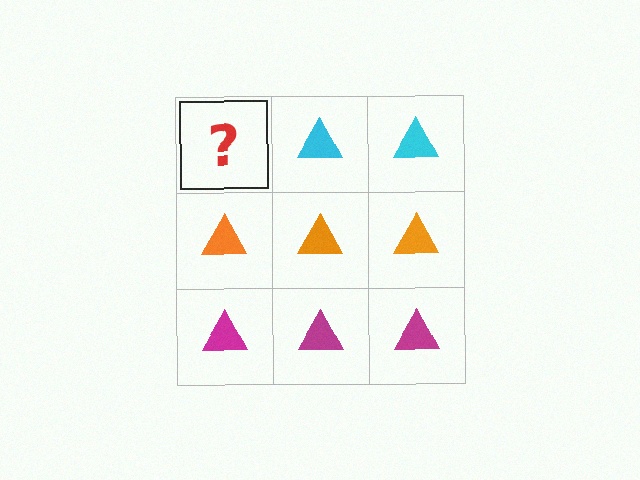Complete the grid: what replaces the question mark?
The question mark should be replaced with a cyan triangle.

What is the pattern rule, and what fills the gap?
The rule is that each row has a consistent color. The gap should be filled with a cyan triangle.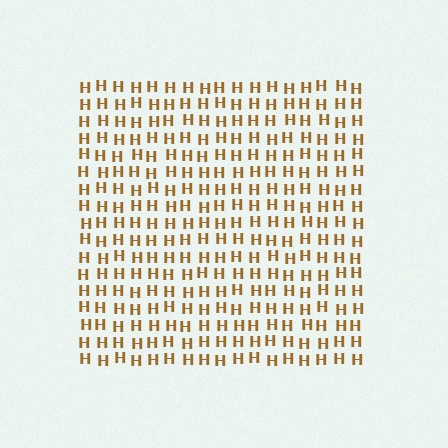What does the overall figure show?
The overall figure shows a square.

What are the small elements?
The small elements are letter H's.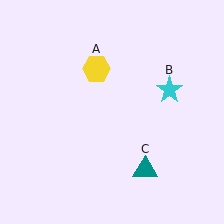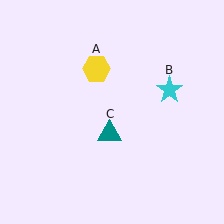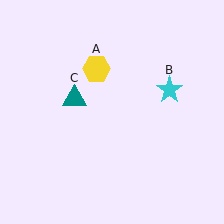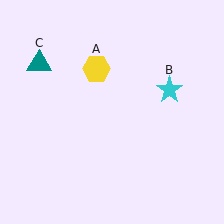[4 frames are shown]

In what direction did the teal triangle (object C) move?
The teal triangle (object C) moved up and to the left.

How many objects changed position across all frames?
1 object changed position: teal triangle (object C).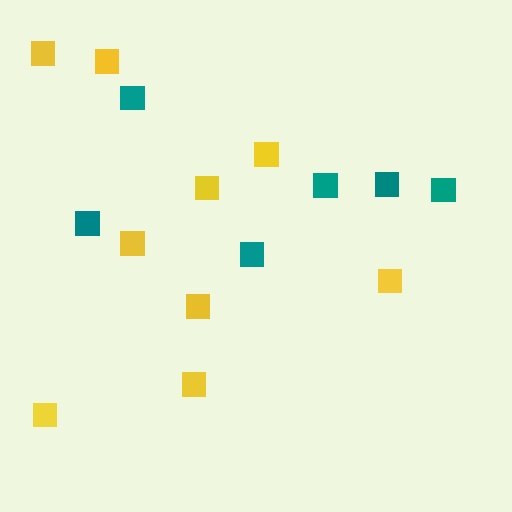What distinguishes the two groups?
There are 2 groups: one group of yellow squares (9) and one group of teal squares (6).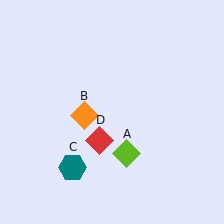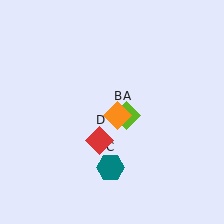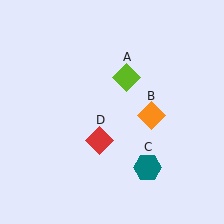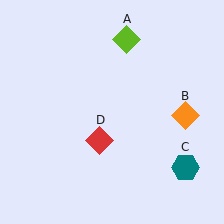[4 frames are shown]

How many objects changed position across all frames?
3 objects changed position: lime diamond (object A), orange diamond (object B), teal hexagon (object C).